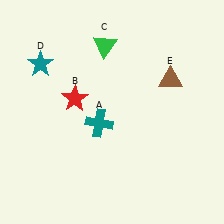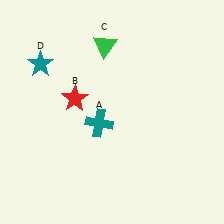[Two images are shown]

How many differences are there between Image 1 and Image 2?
There is 1 difference between the two images.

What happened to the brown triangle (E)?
The brown triangle (E) was removed in Image 2. It was in the top-right area of Image 1.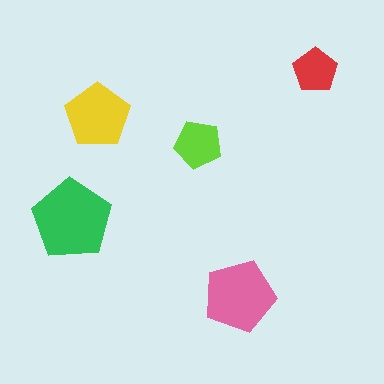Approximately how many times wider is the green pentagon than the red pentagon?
About 2 times wider.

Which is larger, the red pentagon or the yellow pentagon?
The yellow one.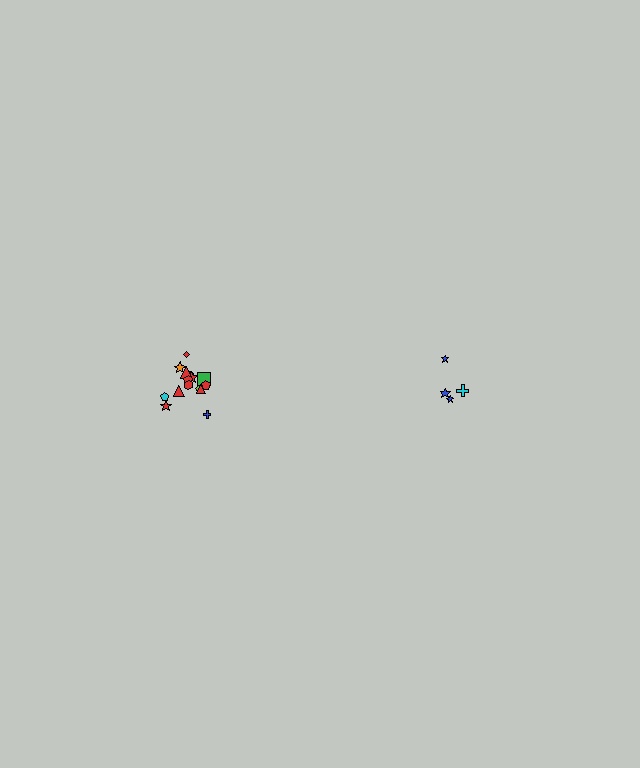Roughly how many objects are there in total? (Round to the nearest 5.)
Roughly 20 objects in total.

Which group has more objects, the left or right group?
The left group.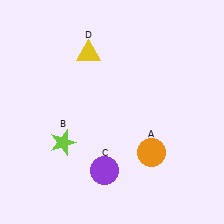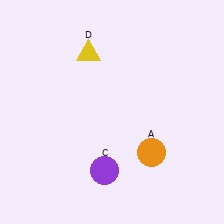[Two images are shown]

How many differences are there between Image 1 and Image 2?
There is 1 difference between the two images.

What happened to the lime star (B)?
The lime star (B) was removed in Image 2. It was in the bottom-left area of Image 1.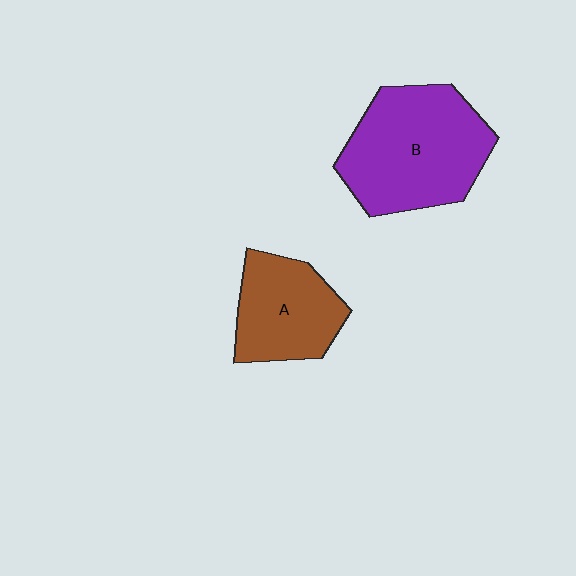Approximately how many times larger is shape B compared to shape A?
Approximately 1.6 times.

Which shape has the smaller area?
Shape A (brown).